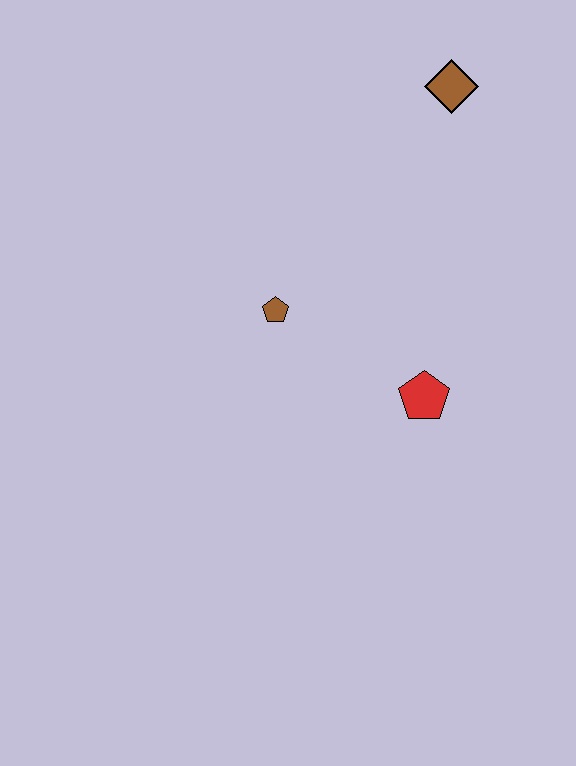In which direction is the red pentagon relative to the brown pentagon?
The red pentagon is to the right of the brown pentagon.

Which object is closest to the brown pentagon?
The red pentagon is closest to the brown pentagon.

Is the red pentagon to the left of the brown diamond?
Yes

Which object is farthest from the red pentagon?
The brown diamond is farthest from the red pentagon.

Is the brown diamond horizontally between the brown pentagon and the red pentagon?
No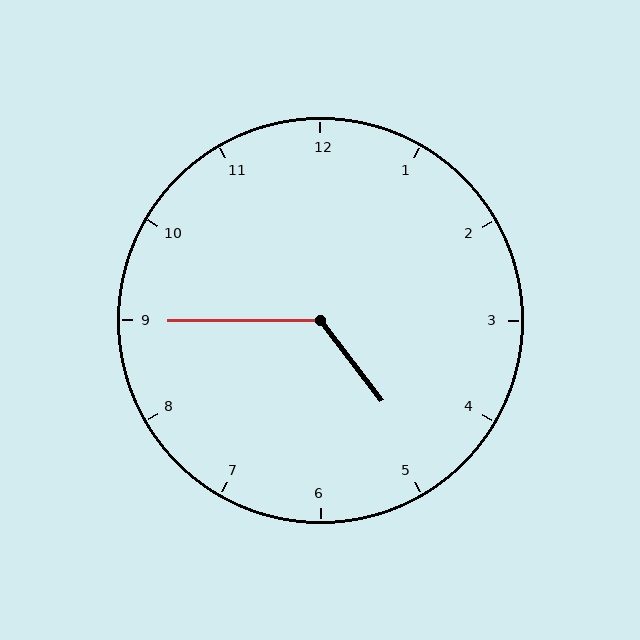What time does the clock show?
4:45.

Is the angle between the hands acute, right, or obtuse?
It is obtuse.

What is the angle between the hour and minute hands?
Approximately 128 degrees.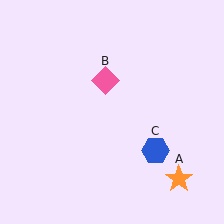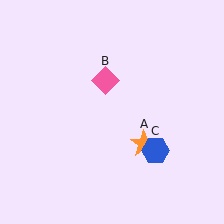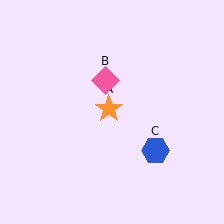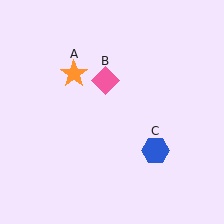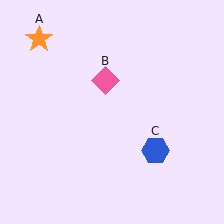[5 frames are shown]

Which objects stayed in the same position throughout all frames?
Pink diamond (object B) and blue hexagon (object C) remained stationary.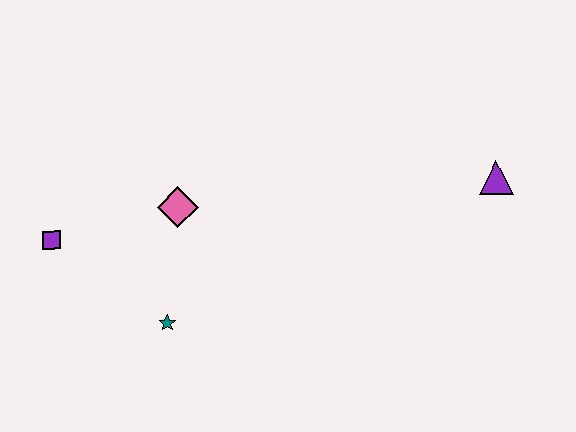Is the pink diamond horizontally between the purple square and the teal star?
No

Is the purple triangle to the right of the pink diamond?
Yes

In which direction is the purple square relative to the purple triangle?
The purple square is to the left of the purple triangle.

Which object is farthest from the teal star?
The purple triangle is farthest from the teal star.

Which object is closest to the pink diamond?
The teal star is closest to the pink diamond.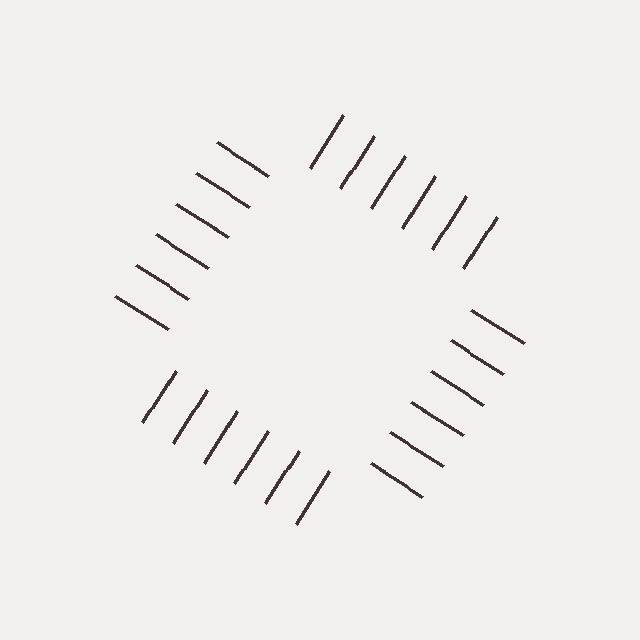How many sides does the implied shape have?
4 sides — the line-ends trace a square.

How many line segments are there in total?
24 — 6 along each of the 4 edges.